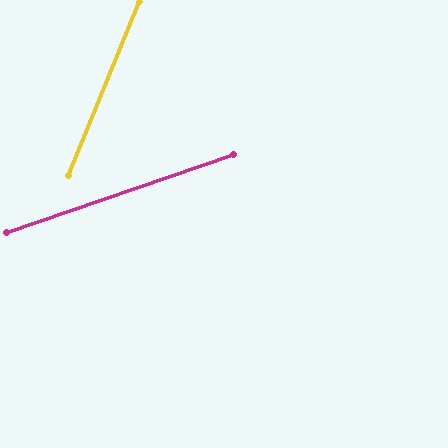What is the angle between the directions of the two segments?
Approximately 49 degrees.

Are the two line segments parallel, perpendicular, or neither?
Neither parallel nor perpendicular — they differ by about 49°.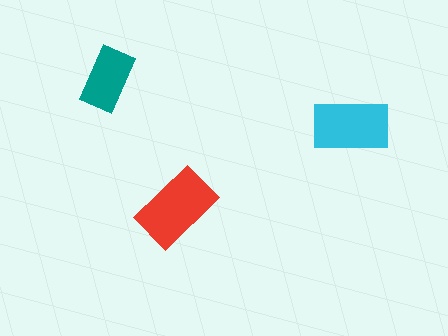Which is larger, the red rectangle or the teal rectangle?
The red one.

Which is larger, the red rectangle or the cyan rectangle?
The red one.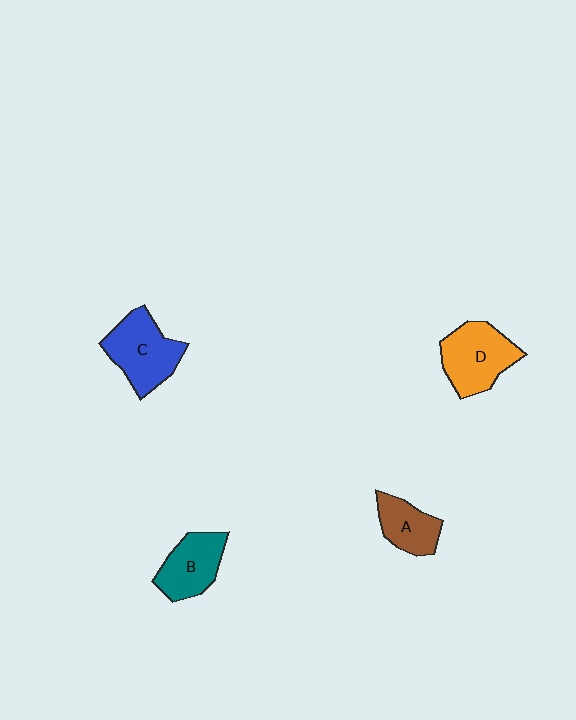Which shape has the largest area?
Shape C (blue).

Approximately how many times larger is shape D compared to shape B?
Approximately 1.2 times.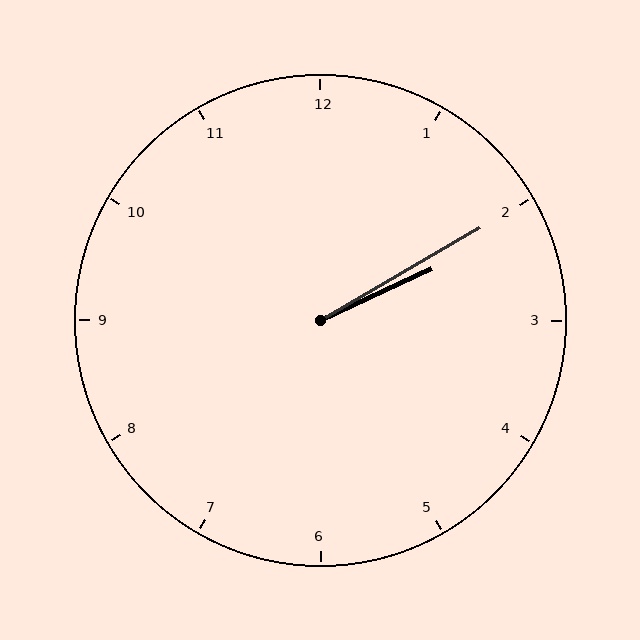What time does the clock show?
2:10.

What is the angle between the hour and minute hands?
Approximately 5 degrees.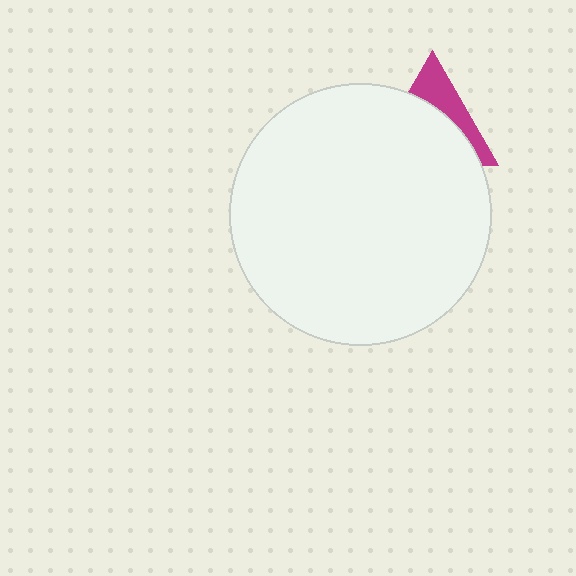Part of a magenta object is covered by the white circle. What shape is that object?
It is a triangle.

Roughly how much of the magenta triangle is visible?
A small part of it is visible (roughly 35%).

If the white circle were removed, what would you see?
You would see the complete magenta triangle.